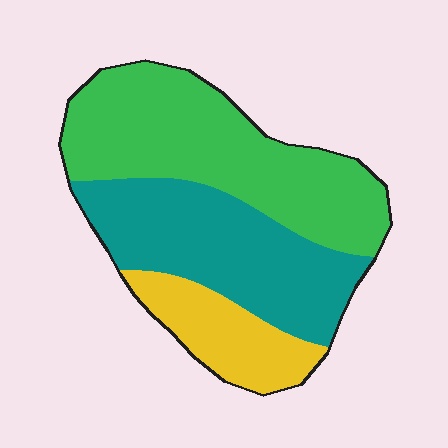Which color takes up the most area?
Green, at roughly 45%.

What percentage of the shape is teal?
Teal takes up about three eighths (3/8) of the shape.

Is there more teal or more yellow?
Teal.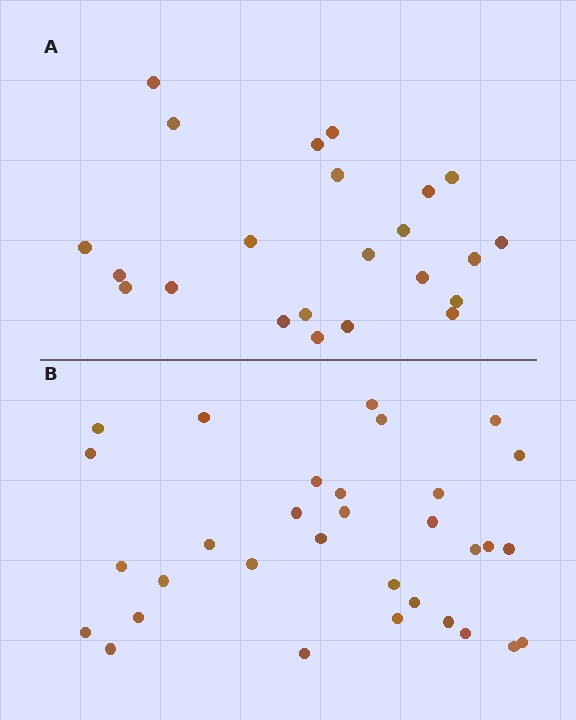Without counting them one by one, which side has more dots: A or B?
Region B (the bottom region) has more dots.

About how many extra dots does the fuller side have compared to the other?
Region B has roughly 8 or so more dots than region A.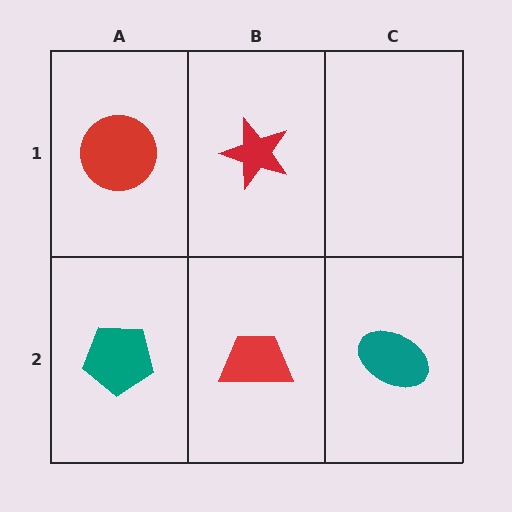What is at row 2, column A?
A teal pentagon.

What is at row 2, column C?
A teal ellipse.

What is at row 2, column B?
A red trapezoid.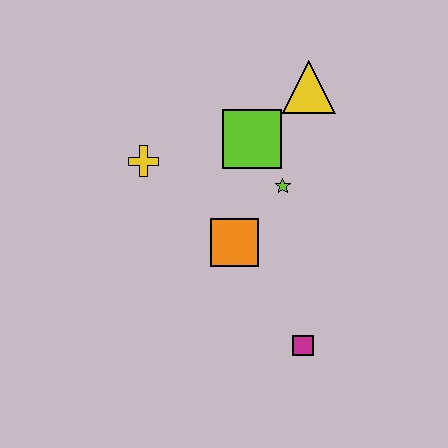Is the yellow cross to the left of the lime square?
Yes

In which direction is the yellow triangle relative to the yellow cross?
The yellow triangle is to the right of the yellow cross.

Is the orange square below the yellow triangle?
Yes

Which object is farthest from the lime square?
The magenta square is farthest from the lime square.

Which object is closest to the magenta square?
The orange square is closest to the magenta square.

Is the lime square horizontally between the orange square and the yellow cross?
No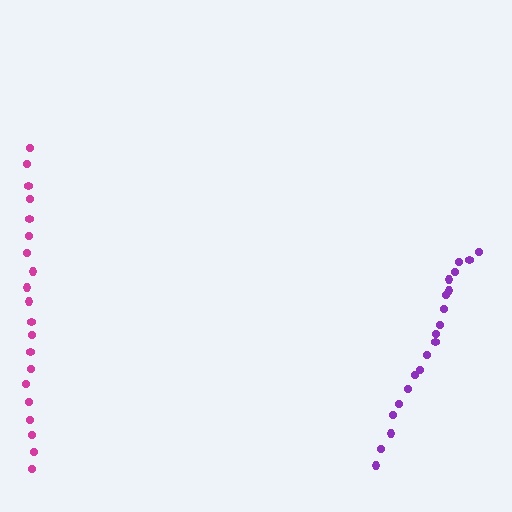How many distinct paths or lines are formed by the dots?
There are 2 distinct paths.